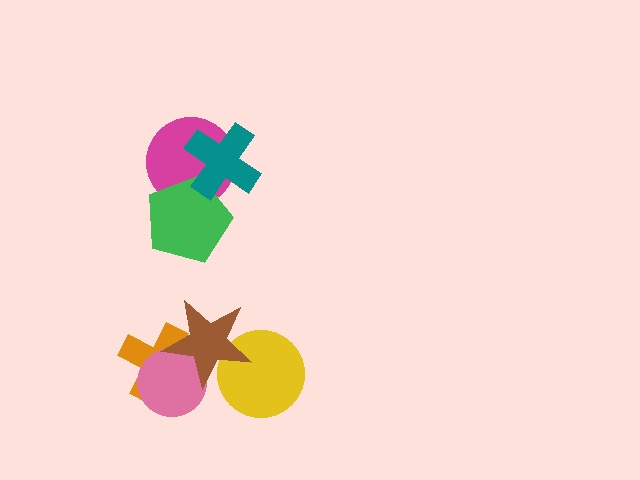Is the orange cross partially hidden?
Yes, it is partially covered by another shape.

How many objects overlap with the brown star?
3 objects overlap with the brown star.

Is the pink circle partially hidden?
Yes, it is partially covered by another shape.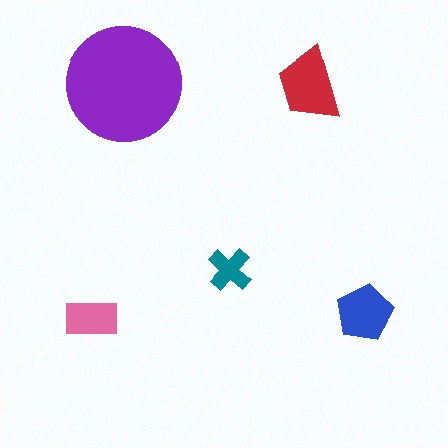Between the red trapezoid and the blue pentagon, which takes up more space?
The red trapezoid.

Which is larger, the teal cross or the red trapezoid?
The red trapezoid.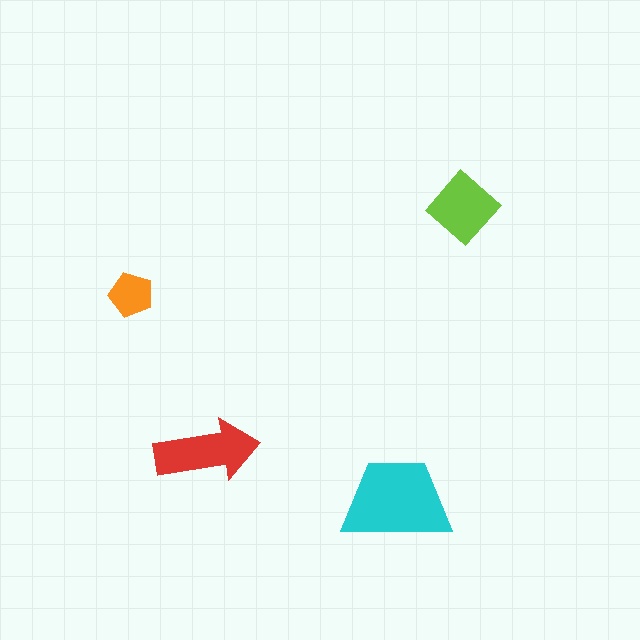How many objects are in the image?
There are 4 objects in the image.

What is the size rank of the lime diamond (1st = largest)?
3rd.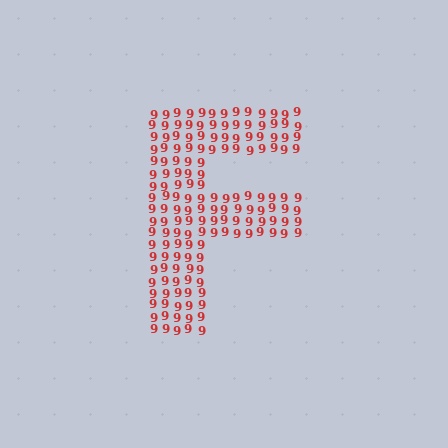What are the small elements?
The small elements are digit 9's.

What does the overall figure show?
The overall figure shows the letter F.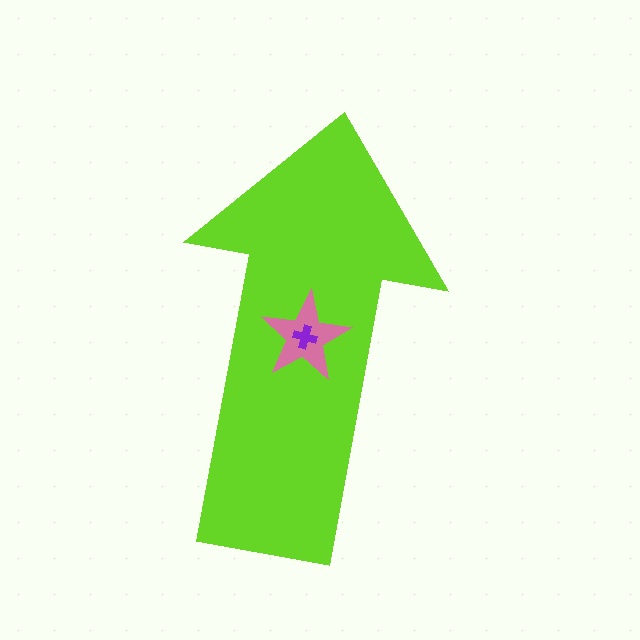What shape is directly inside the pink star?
The purple cross.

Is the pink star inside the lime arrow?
Yes.